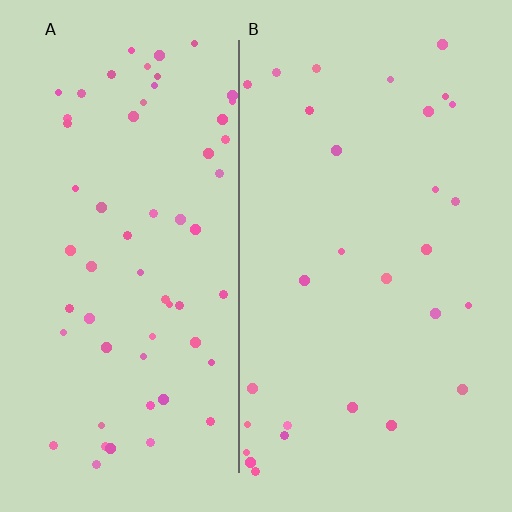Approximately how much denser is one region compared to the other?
Approximately 2.1× — region A over region B.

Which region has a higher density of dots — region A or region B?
A (the left).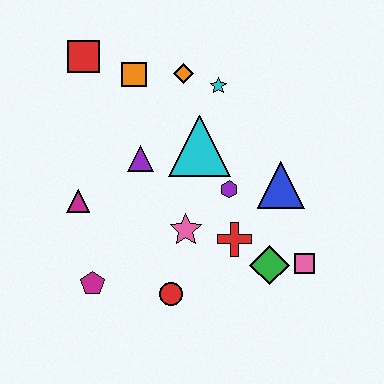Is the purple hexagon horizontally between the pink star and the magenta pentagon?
No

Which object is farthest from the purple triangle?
The pink square is farthest from the purple triangle.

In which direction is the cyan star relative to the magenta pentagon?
The cyan star is above the magenta pentagon.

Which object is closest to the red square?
The orange square is closest to the red square.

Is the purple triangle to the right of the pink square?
No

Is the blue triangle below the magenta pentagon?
No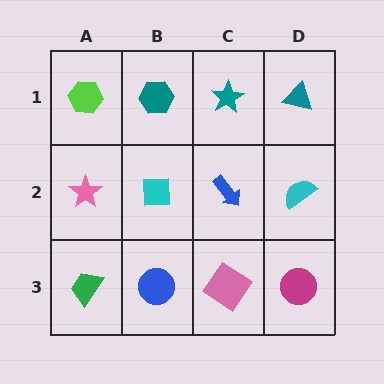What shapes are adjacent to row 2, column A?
A lime hexagon (row 1, column A), a green trapezoid (row 3, column A), a cyan square (row 2, column B).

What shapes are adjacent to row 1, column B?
A cyan square (row 2, column B), a lime hexagon (row 1, column A), a teal star (row 1, column C).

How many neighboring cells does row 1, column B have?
3.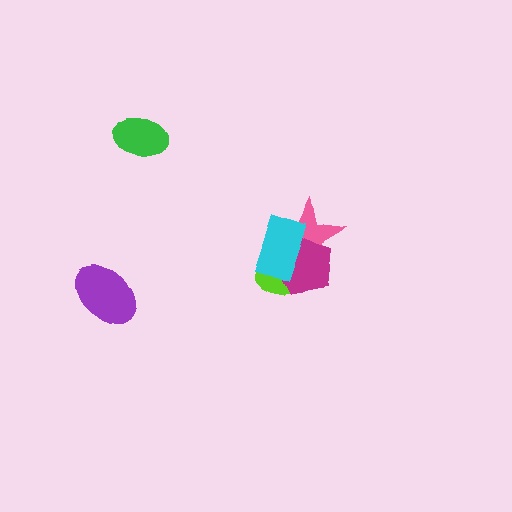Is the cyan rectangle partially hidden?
No, no other shape covers it.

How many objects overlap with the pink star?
3 objects overlap with the pink star.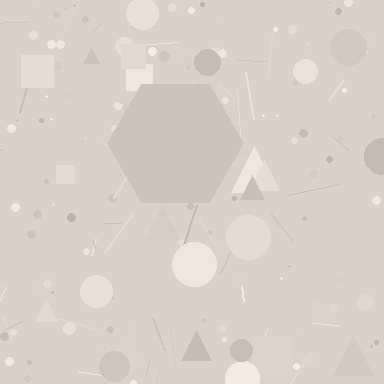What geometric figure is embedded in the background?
A hexagon is embedded in the background.